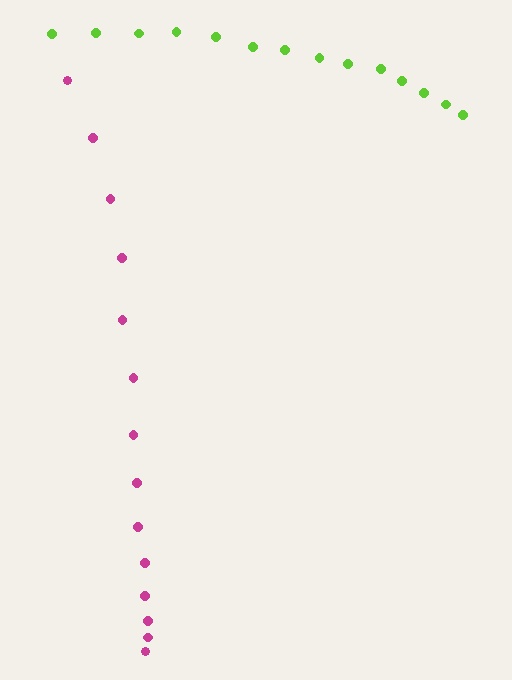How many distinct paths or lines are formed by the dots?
There are 2 distinct paths.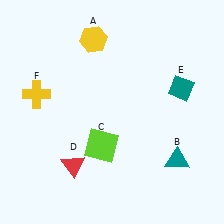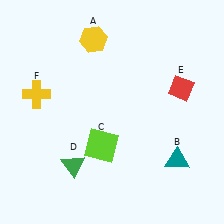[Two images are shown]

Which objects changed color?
D changed from red to green. E changed from teal to red.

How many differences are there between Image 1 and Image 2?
There are 2 differences between the two images.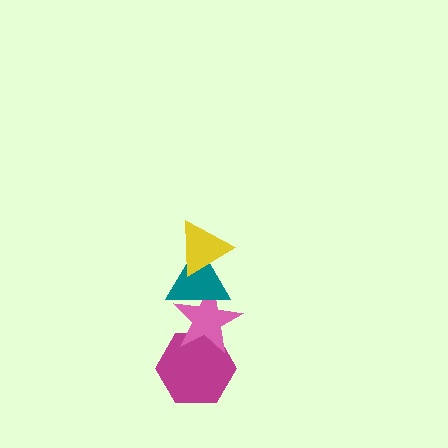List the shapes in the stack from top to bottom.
From top to bottom: the yellow triangle, the teal triangle, the pink star, the magenta hexagon.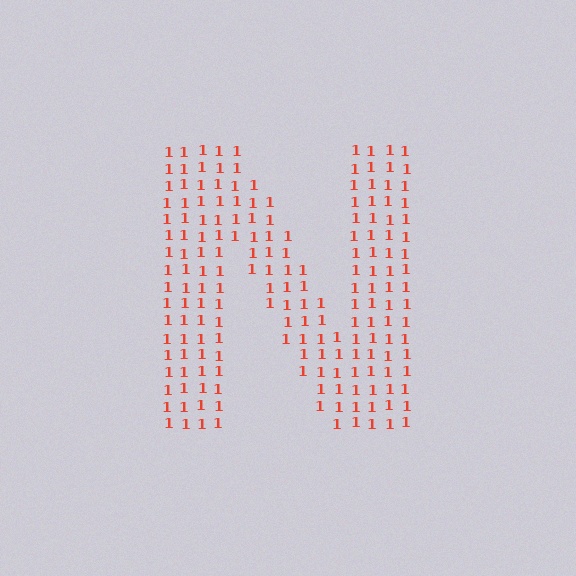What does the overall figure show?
The overall figure shows the letter N.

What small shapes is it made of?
It is made of small digit 1's.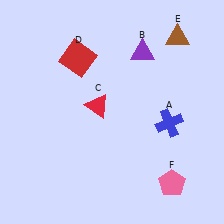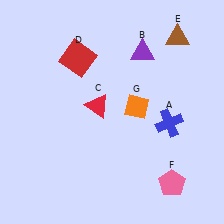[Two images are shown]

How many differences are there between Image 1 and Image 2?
There is 1 difference between the two images.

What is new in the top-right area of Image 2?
An orange diamond (G) was added in the top-right area of Image 2.